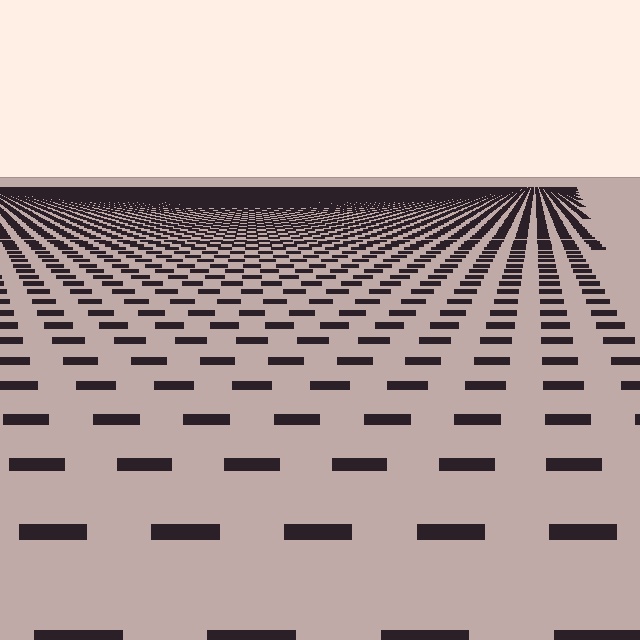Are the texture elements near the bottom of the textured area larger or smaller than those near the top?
Larger. Near the bottom, elements are closer to the viewer and appear at a bigger on-screen size.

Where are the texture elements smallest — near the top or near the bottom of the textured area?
Near the top.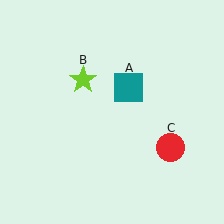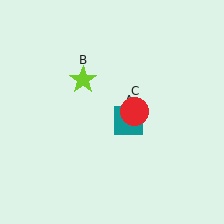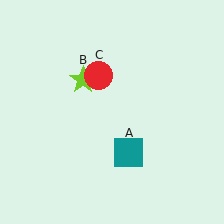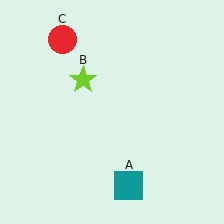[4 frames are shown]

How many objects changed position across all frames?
2 objects changed position: teal square (object A), red circle (object C).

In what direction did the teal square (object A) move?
The teal square (object A) moved down.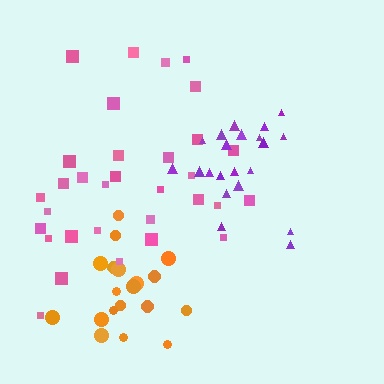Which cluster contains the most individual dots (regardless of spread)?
Pink (32).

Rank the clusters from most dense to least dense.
orange, purple, pink.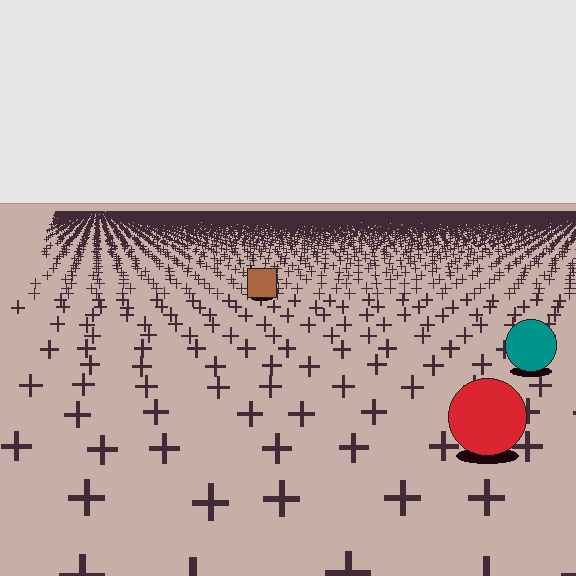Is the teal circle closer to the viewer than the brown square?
Yes. The teal circle is closer — you can tell from the texture gradient: the ground texture is coarser near it.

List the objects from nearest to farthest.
From nearest to farthest: the red circle, the teal circle, the brown square.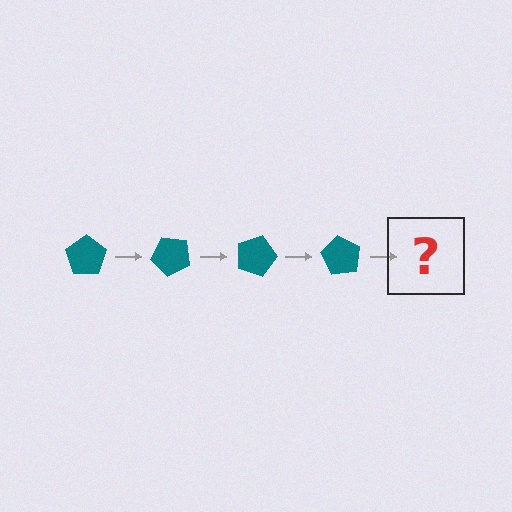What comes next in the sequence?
The next element should be a teal pentagon rotated 180 degrees.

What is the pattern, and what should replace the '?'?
The pattern is that the pentagon rotates 45 degrees each step. The '?' should be a teal pentagon rotated 180 degrees.